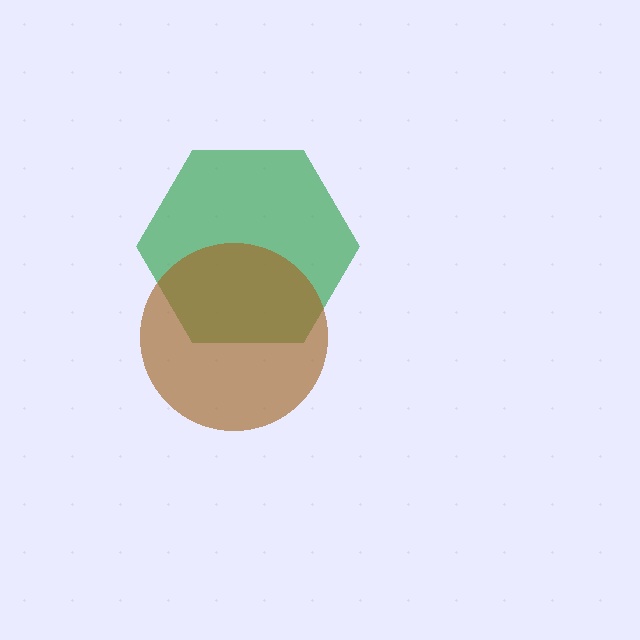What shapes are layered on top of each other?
The layered shapes are: a green hexagon, a brown circle.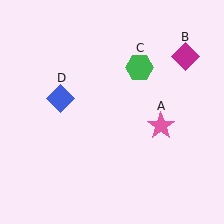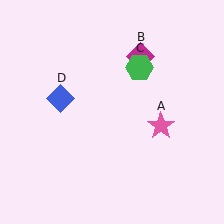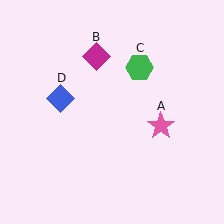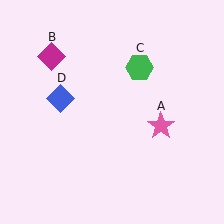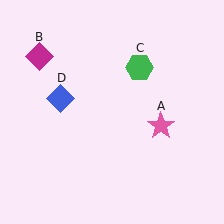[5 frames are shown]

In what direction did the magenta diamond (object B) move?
The magenta diamond (object B) moved left.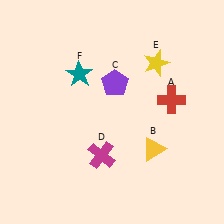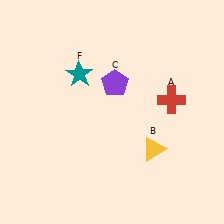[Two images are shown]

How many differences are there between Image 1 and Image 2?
There are 2 differences between the two images.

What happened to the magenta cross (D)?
The magenta cross (D) was removed in Image 2. It was in the bottom-left area of Image 1.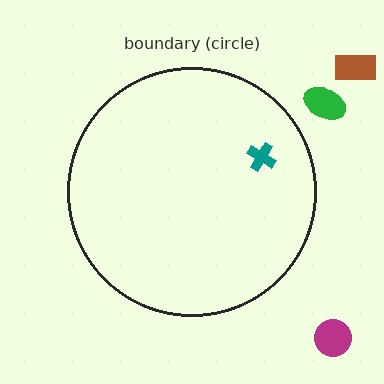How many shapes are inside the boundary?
1 inside, 3 outside.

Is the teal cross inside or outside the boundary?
Inside.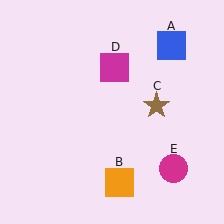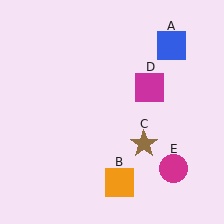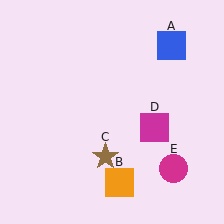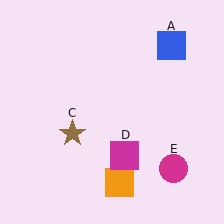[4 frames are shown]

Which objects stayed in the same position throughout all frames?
Blue square (object A) and orange square (object B) and magenta circle (object E) remained stationary.